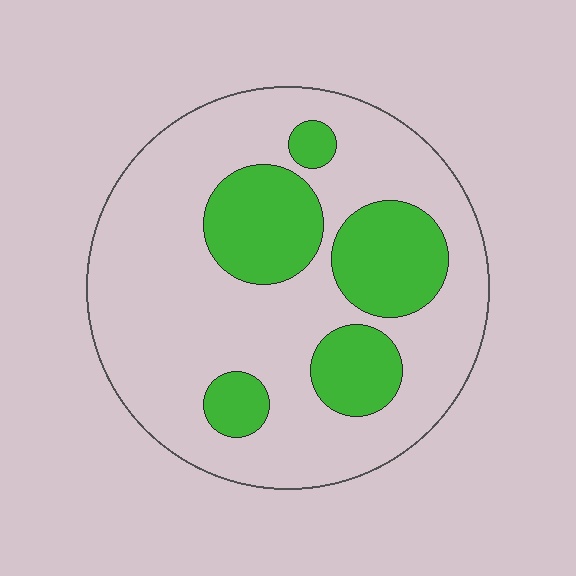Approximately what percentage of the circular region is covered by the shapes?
Approximately 25%.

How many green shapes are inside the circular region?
5.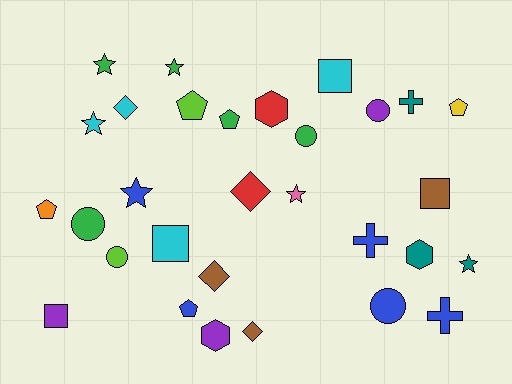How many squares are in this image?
There are 4 squares.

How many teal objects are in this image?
There are 3 teal objects.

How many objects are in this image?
There are 30 objects.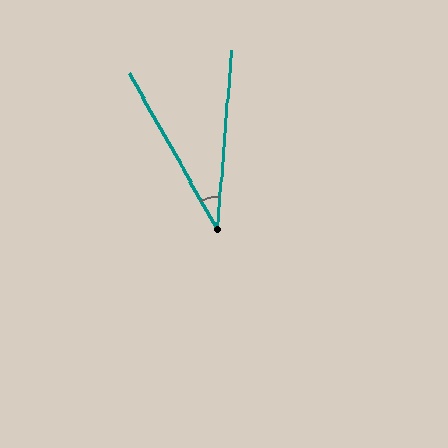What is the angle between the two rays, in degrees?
Approximately 34 degrees.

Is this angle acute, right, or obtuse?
It is acute.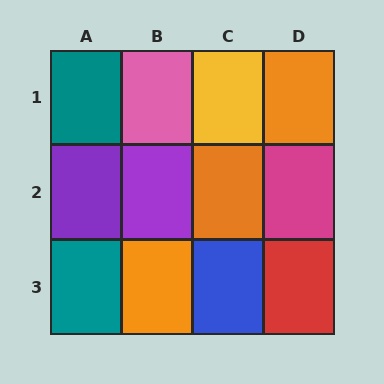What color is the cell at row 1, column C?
Yellow.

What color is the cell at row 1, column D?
Orange.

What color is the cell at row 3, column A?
Teal.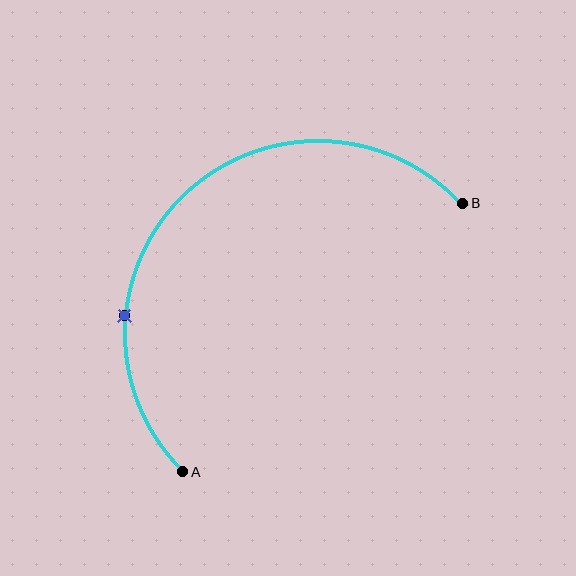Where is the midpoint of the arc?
The arc midpoint is the point on the curve farthest from the straight line joining A and B. It sits above and to the left of that line.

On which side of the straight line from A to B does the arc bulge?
The arc bulges above and to the left of the straight line connecting A and B.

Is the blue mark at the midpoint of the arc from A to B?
No. The blue mark lies on the arc but is closer to endpoint A. The arc midpoint would be at the point on the curve equidistant along the arc from both A and B.